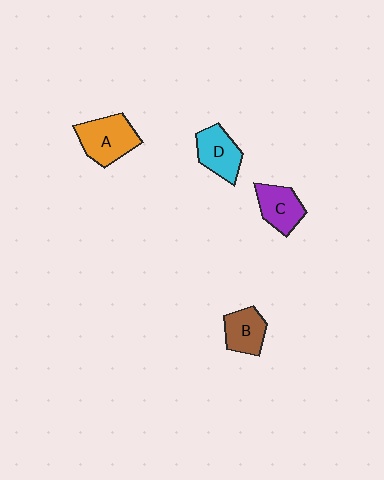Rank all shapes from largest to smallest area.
From largest to smallest: A (orange), D (cyan), C (purple), B (brown).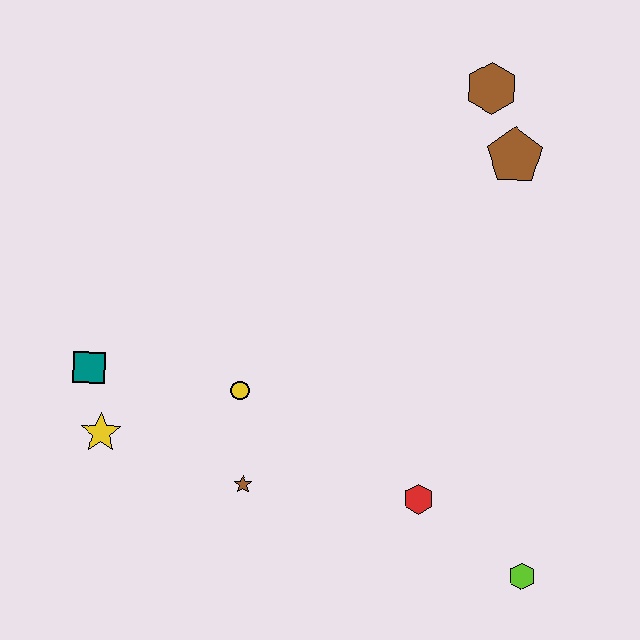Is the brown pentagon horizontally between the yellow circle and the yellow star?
No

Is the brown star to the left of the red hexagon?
Yes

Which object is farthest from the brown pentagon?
The yellow star is farthest from the brown pentagon.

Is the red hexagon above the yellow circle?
No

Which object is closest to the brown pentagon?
The brown hexagon is closest to the brown pentagon.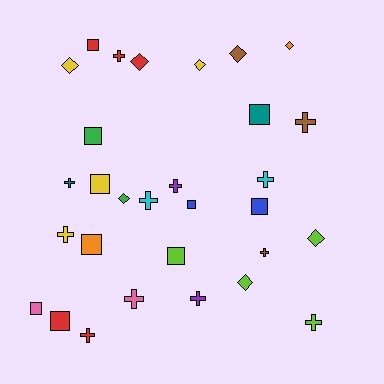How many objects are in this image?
There are 30 objects.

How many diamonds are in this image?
There are 8 diamonds.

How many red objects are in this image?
There are 5 red objects.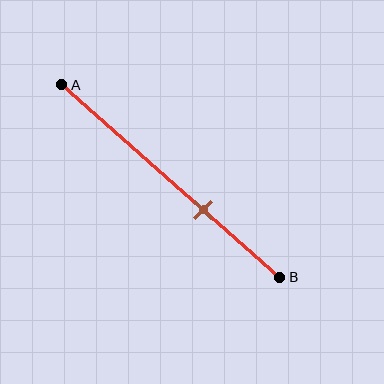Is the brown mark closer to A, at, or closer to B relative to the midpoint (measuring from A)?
The brown mark is closer to point B than the midpoint of segment AB.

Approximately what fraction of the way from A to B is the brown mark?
The brown mark is approximately 65% of the way from A to B.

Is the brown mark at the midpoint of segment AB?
No, the mark is at about 65% from A, not at the 50% midpoint.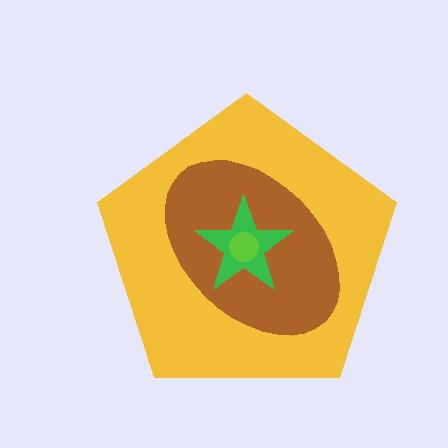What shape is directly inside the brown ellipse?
The green star.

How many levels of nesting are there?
4.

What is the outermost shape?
The yellow pentagon.